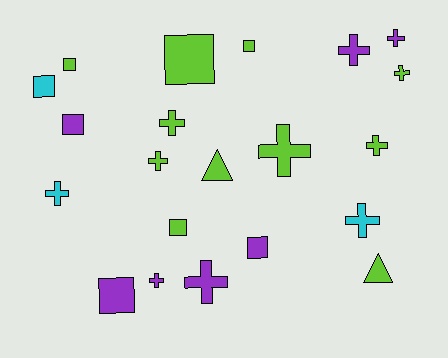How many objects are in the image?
There are 21 objects.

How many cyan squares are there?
There is 1 cyan square.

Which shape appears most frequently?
Cross, with 11 objects.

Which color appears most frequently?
Lime, with 11 objects.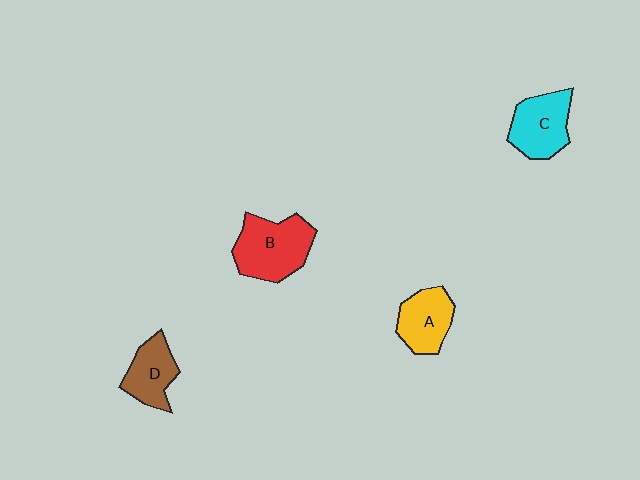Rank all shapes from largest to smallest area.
From largest to smallest: B (red), C (cyan), A (yellow), D (brown).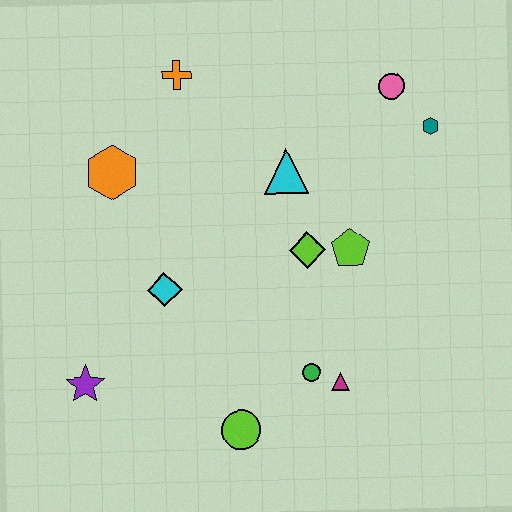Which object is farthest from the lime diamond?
The purple star is farthest from the lime diamond.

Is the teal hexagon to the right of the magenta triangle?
Yes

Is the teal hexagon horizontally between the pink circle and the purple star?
No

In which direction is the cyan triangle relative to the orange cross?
The cyan triangle is to the right of the orange cross.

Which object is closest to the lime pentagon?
The lime diamond is closest to the lime pentagon.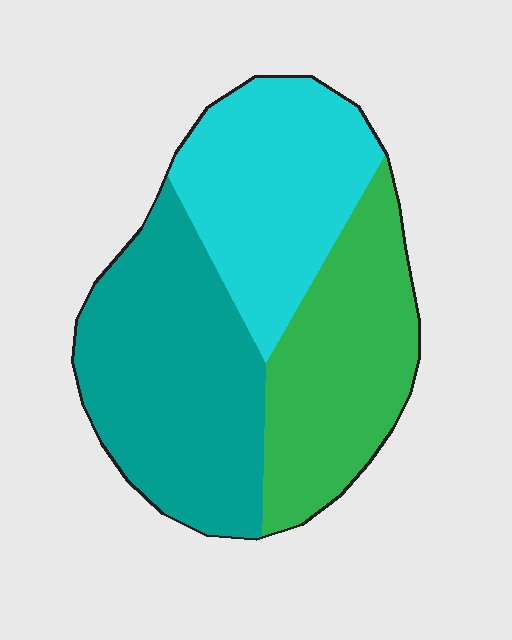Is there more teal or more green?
Teal.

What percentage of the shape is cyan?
Cyan takes up between a sixth and a third of the shape.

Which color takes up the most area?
Teal, at roughly 40%.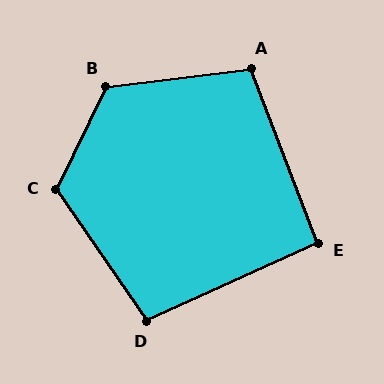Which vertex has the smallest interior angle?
E, at approximately 93 degrees.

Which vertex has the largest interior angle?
B, at approximately 123 degrees.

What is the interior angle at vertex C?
Approximately 119 degrees (obtuse).